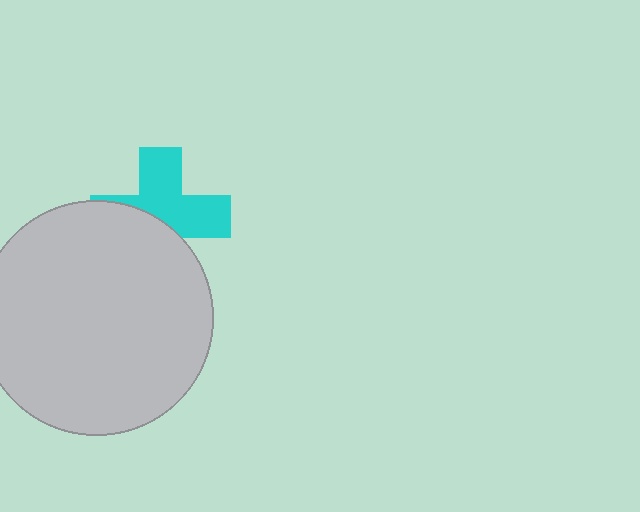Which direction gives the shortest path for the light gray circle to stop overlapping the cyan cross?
Moving down gives the shortest separation.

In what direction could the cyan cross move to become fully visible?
The cyan cross could move up. That would shift it out from behind the light gray circle entirely.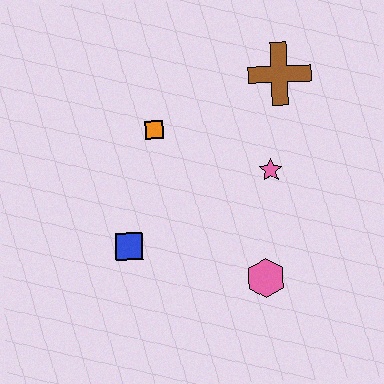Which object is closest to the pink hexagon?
The pink star is closest to the pink hexagon.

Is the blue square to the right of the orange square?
No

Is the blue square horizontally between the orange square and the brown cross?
No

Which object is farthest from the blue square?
The brown cross is farthest from the blue square.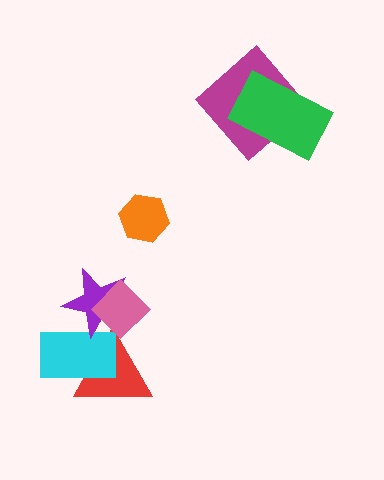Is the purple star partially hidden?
Yes, it is partially covered by another shape.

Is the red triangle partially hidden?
Yes, it is partially covered by another shape.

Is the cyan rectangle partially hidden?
Yes, it is partially covered by another shape.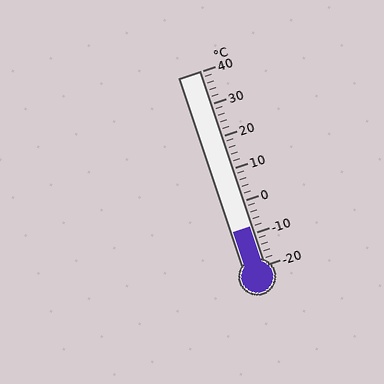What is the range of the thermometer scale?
The thermometer scale ranges from -20°C to 40°C.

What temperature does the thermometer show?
The thermometer shows approximately -8°C.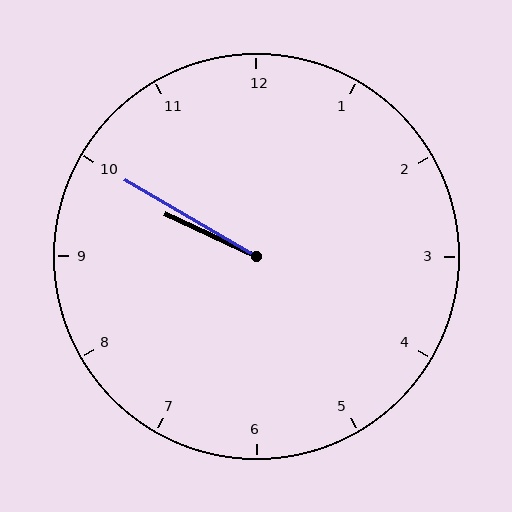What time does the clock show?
9:50.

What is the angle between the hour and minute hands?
Approximately 5 degrees.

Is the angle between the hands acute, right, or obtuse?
It is acute.